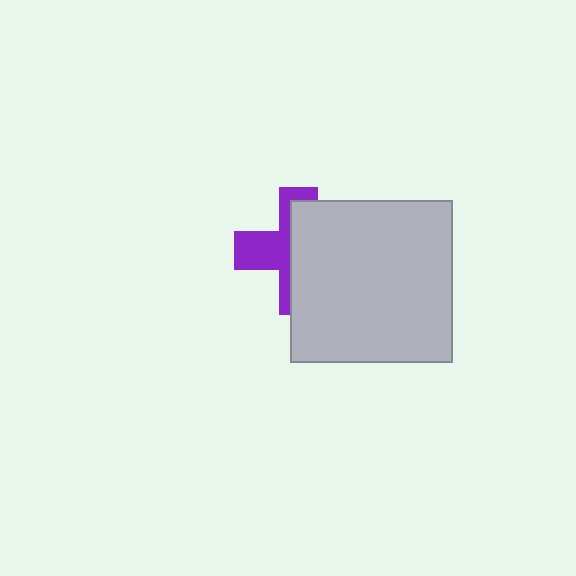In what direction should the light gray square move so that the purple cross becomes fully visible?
The light gray square should move right. That is the shortest direction to clear the overlap and leave the purple cross fully visible.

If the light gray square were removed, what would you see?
You would see the complete purple cross.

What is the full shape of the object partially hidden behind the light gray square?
The partially hidden object is a purple cross.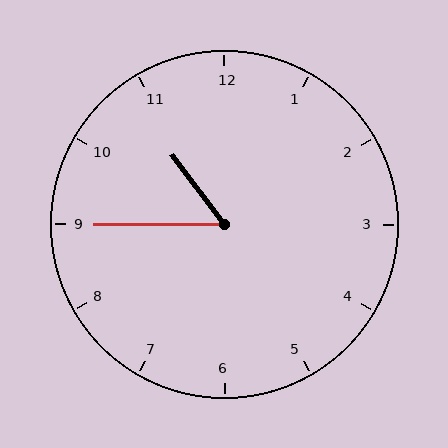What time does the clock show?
10:45.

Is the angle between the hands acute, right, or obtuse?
It is acute.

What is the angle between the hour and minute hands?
Approximately 52 degrees.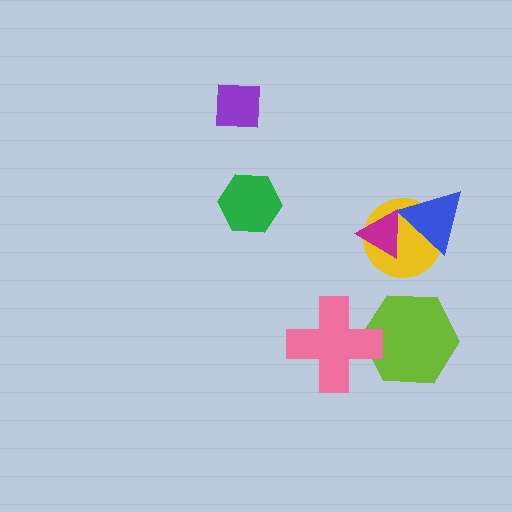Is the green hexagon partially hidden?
No, no other shape covers it.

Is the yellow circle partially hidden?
Yes, it is partially covered by another shape.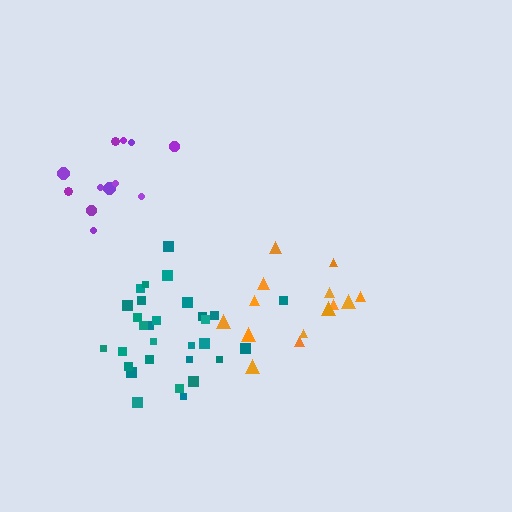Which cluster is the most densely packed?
Orange.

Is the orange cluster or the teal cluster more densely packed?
Orange.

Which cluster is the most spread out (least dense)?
Purple.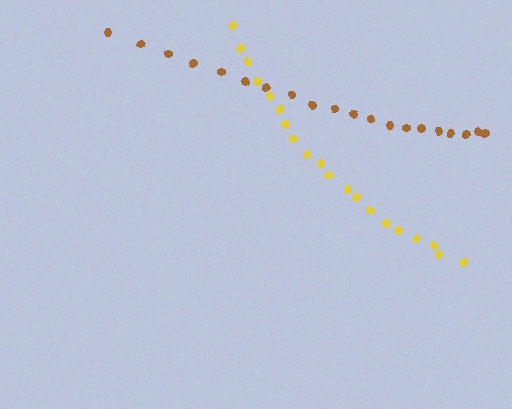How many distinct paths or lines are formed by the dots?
There are 2 distinct paths.